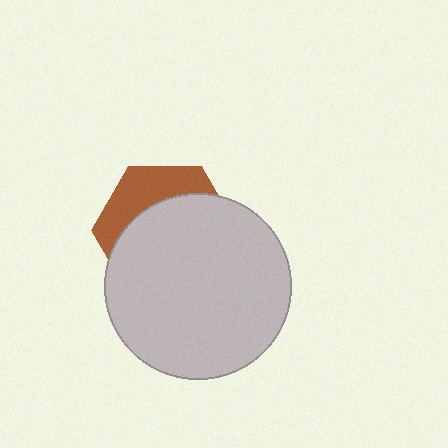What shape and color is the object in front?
The object in front is a light gray circle.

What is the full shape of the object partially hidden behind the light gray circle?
The partially hidden object is a brown hexagon.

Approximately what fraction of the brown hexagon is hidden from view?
Roughly 68% of the brown hexagon is hidden behind the light gray circle.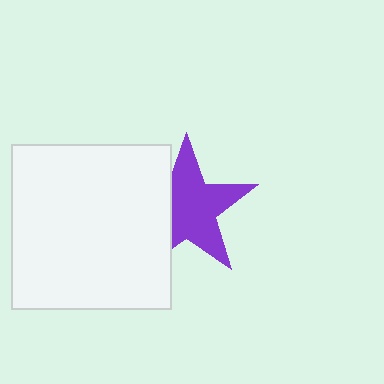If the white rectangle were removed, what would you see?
You would see the complete purple star.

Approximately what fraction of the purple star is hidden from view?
Roughly 30% of the purple star is hidden behind the white rectangle.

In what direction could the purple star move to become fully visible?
The purple star could move right. That would shift it out from behind the white rectangle entirely.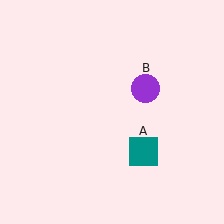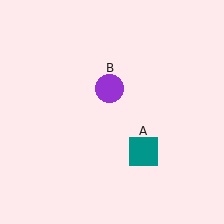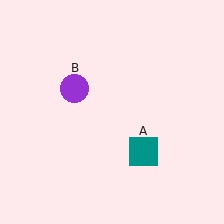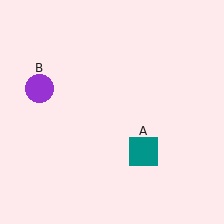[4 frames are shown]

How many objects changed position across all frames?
1 object changed position: purple circle (object B).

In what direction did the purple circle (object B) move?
The purple circle (object B) moved left.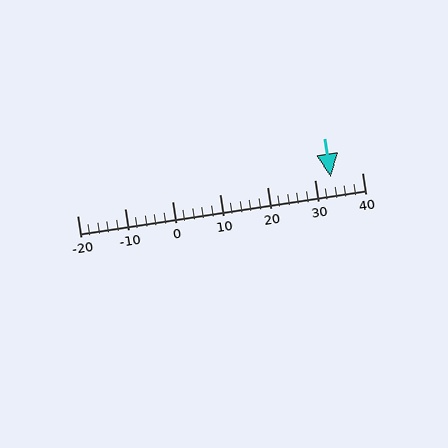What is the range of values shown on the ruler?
The ruler shows values from -20 to 40.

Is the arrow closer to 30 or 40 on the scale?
The arrow is closer to 30.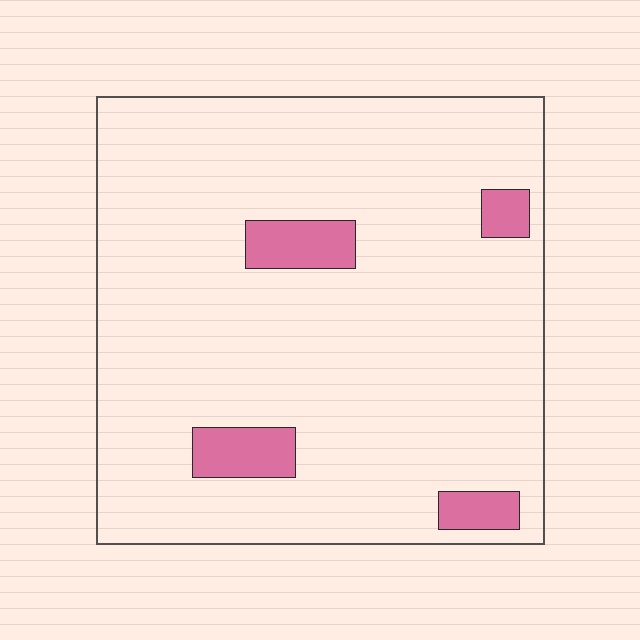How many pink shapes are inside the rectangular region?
4.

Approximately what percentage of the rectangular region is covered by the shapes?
Approximately 10%.